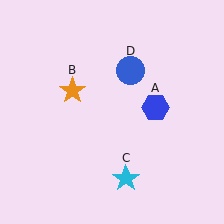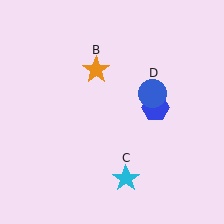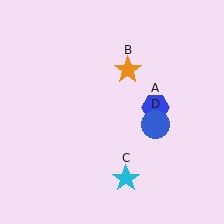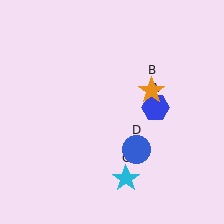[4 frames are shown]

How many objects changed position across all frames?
2 objects changed position: orange star (object B), blue circle (object D).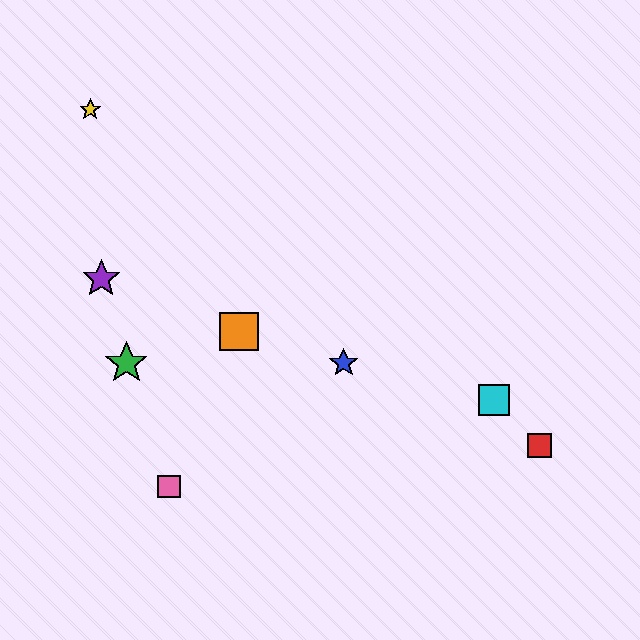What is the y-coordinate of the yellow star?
The yellow star is at y≈110.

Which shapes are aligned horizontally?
The blue star, the green star are aligned horizontally.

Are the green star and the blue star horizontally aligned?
Yes, both are at y≈363.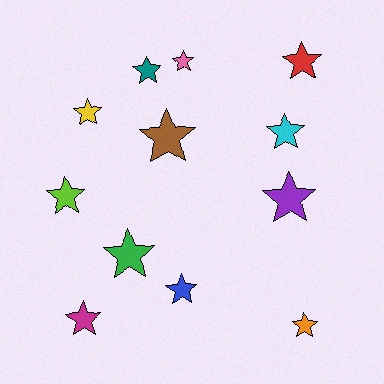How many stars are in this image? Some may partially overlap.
There are 12 stars.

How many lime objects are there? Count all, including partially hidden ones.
There is 1 lime object.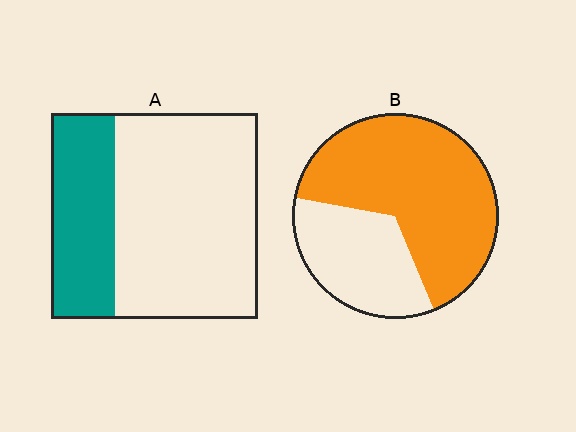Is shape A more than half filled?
No.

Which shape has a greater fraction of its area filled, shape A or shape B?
Shape B.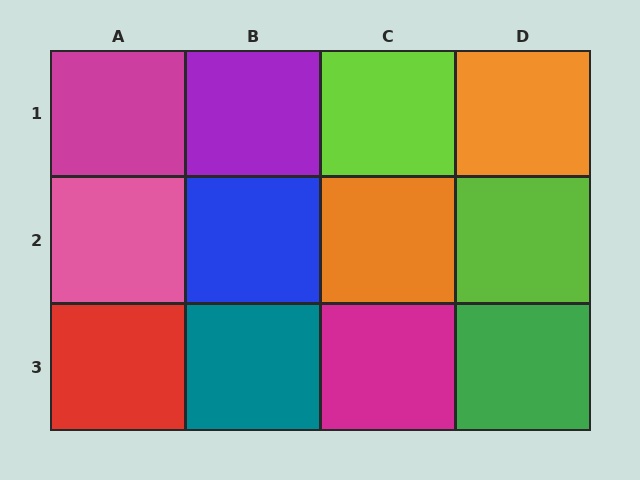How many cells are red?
1 cell is red.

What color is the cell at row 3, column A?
Red.